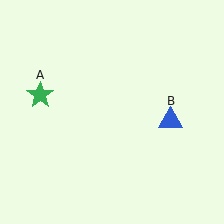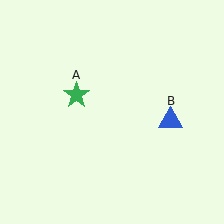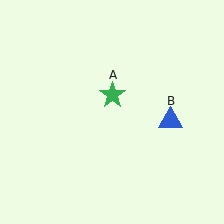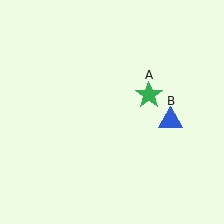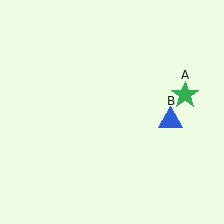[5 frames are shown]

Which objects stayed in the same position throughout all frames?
Blue triangle (object B) remained stationary.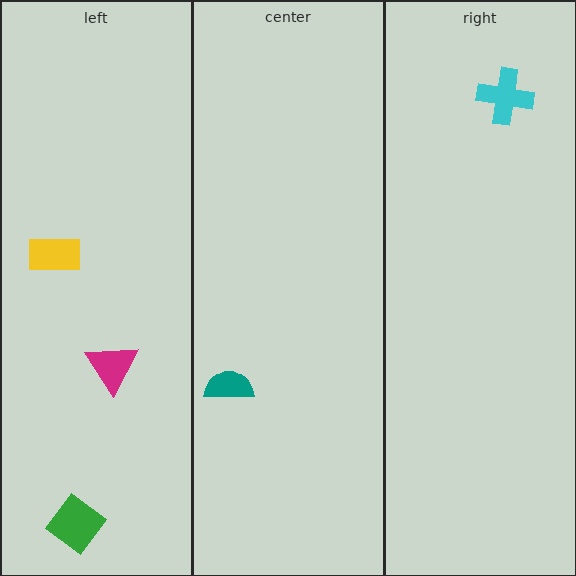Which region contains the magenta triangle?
The left region.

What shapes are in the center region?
The teal semicircle.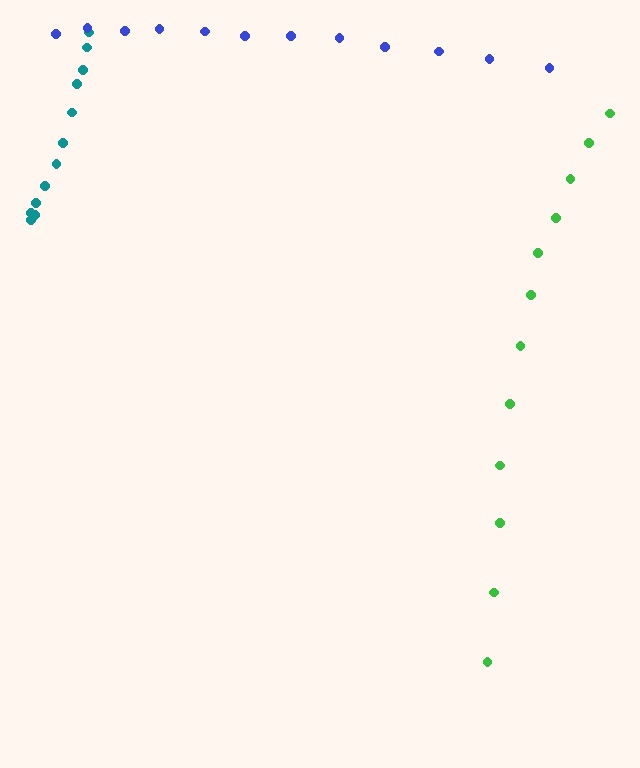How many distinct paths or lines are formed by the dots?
There are 3 distinct paths.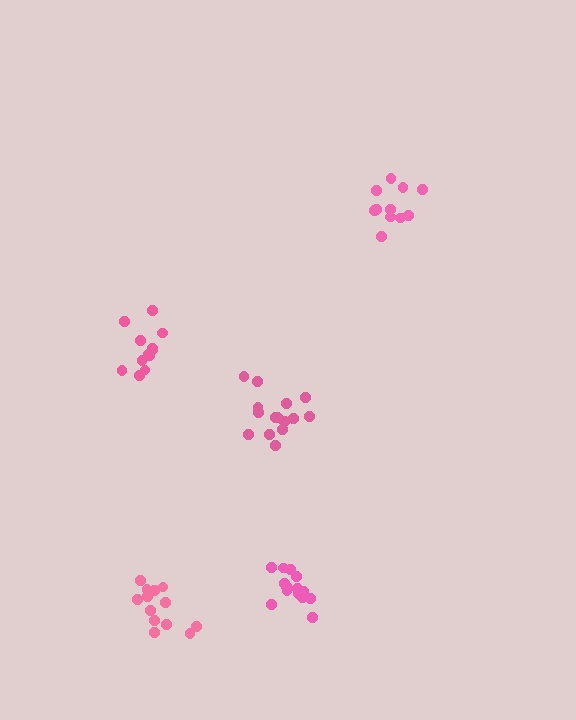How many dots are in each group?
Group 1: 14 dots, Group 2: 13 dots, Group 3: 15 dots, Group 4: 11 dots, Group 5: 12 dots (65 total).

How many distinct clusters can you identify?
There are 5 distinct clusters.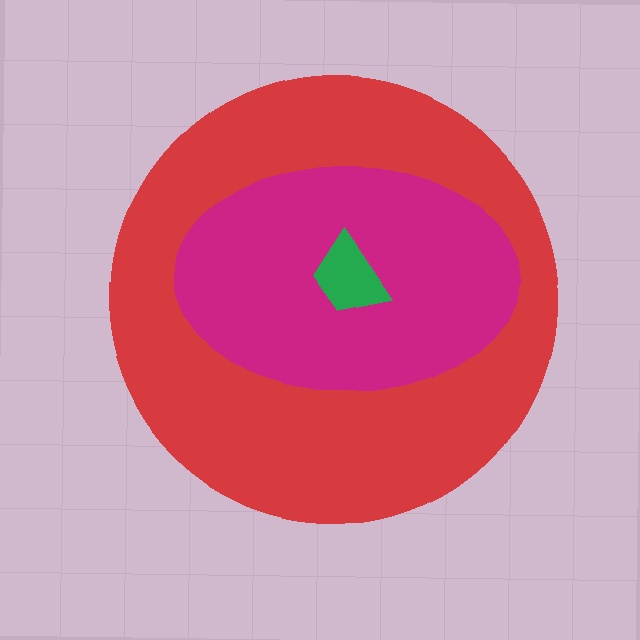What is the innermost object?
The green trapezoid.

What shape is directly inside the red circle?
The magenta ellipse.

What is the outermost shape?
The red circle.